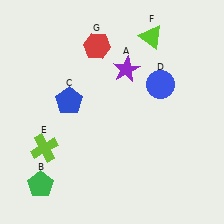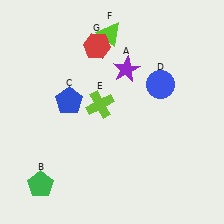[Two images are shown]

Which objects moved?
The objects that moved are: the lime cross (E), the lime triangle (F).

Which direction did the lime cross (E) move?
The lime cross (E) moved right.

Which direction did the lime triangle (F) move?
The lime triangle (F) moved left.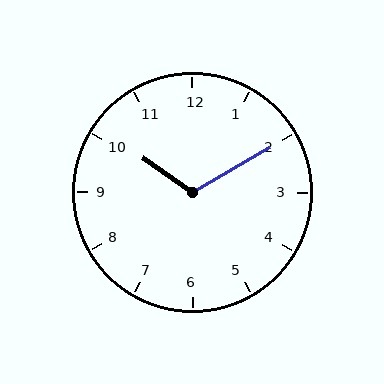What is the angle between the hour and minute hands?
Approximately 115 degrees.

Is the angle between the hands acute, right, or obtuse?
It is obtuse.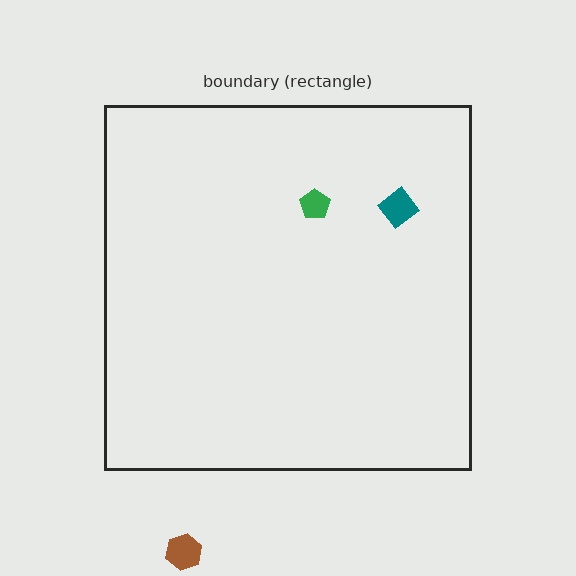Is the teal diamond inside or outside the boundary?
Inside.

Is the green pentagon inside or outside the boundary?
Inside.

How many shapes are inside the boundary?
2 inside, 1 outside.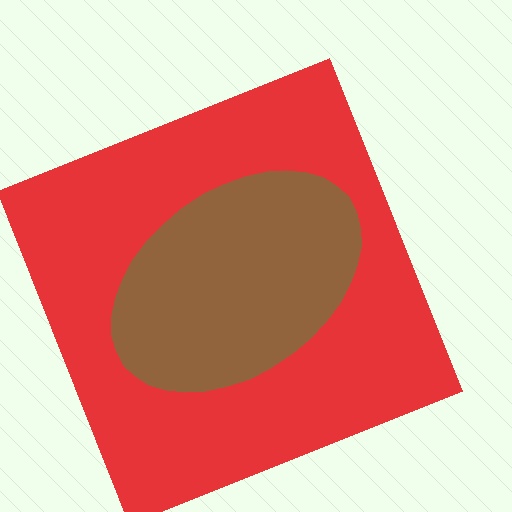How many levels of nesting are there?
2.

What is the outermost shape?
The red square.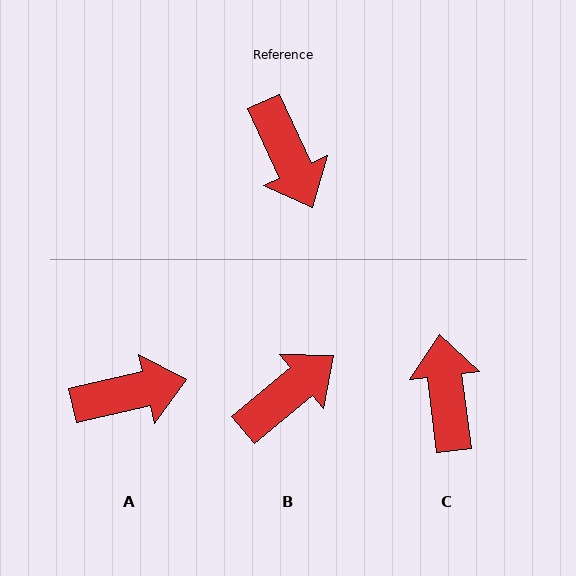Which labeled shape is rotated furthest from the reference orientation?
C, about 162 degrees away.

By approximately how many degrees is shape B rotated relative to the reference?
Approximately 105 degrees counter-clockwise.